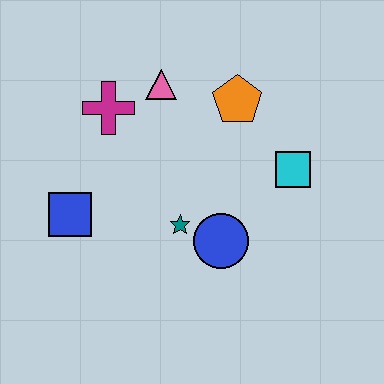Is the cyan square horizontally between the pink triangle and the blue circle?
No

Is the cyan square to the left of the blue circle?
No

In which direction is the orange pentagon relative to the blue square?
The orange pentagon is to the right of the blue square.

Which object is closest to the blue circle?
The teal star is closest to the blue circle.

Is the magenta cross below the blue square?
No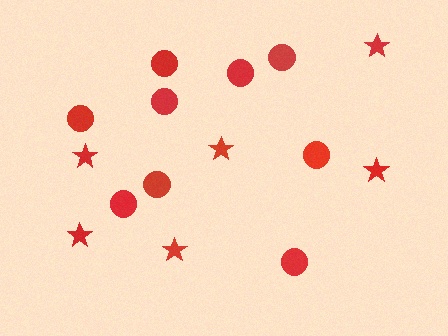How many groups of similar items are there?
There are 2 groups: one group of circles (9) and one group of stars (6).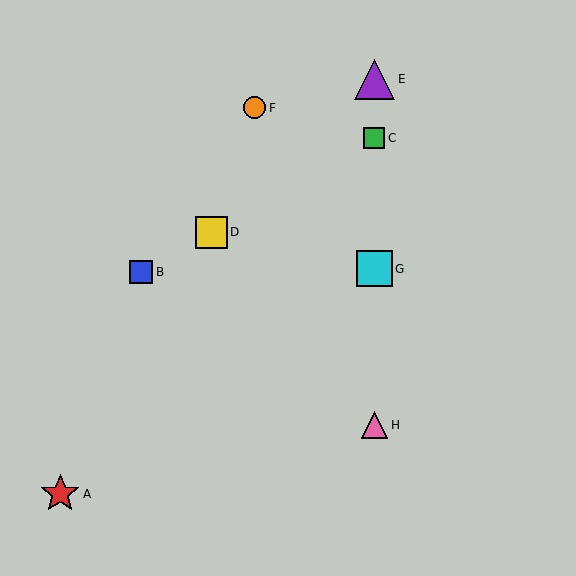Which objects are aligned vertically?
Objects C, E, G, H are aligned vertically.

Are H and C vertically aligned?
Yes, both are at x≈374.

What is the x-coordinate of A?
Object A is at x≈60.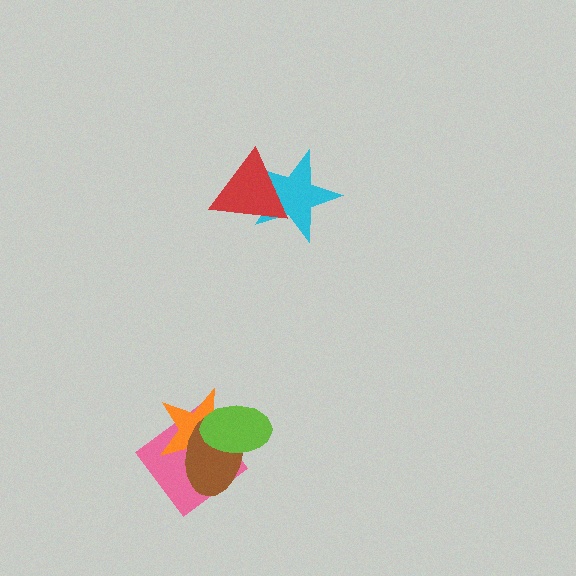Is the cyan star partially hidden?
Yes, it is partially covered by another shape.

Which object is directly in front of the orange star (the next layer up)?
The brown ellipse is directly in front of the orange star.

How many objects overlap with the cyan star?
1 object overlaps with the cyan star.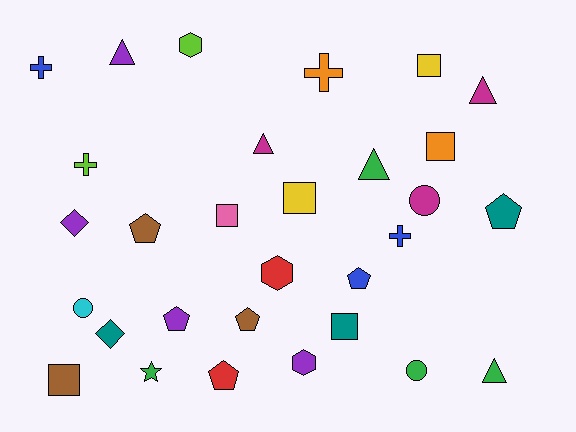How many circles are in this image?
There are 3 circles.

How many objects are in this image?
There are 30 objects.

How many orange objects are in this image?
There are 2 orange objects.